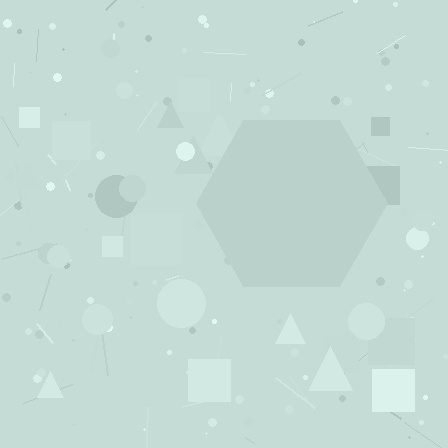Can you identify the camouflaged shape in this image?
The camouflaged shape is a hexagon.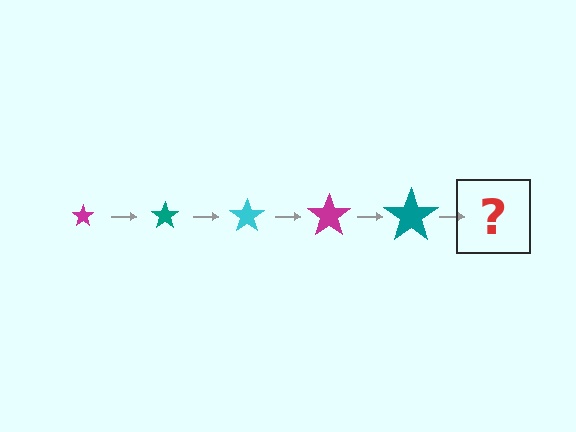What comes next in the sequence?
The next element should be a cyan star, larger than the previous one.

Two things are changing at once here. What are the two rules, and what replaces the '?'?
The two rules are that the star grows larger each step and the color cycles through magenta, teal, and cyan. The '?' should be a cyan star, larger than the previous one.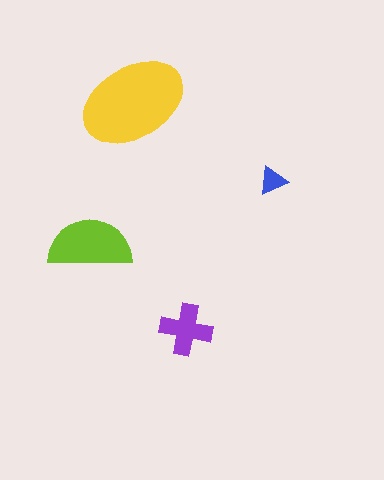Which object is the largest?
The yellow ellipse.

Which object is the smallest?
The blue triangle.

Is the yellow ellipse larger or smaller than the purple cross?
Larger.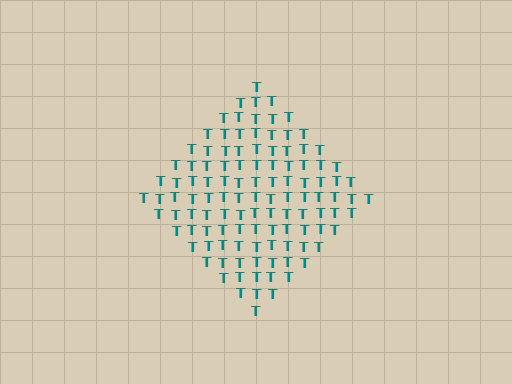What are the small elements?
The small elements are letter T's.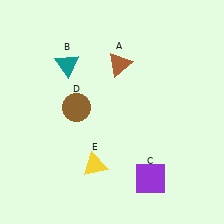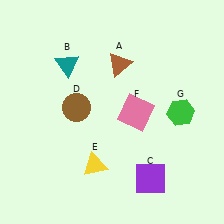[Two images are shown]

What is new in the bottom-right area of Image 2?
A pink square (F) was added in the bottom-right area of Image 2.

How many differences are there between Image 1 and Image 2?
There are 2 differences between the two images.